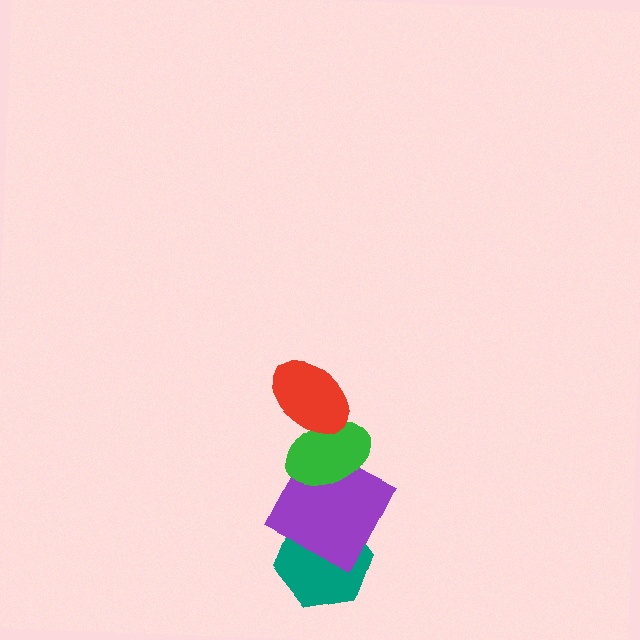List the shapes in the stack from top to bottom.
From top to bottom: the red ellipse, the green ellipse, the purple square, the teal hexagon.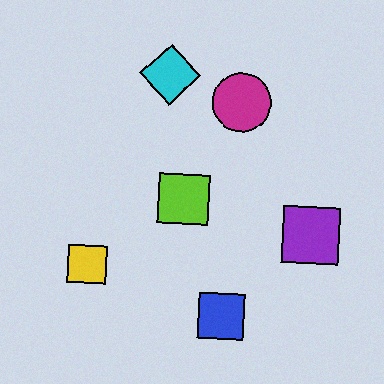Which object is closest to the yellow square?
The lime square is closest to the yellow square.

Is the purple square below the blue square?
No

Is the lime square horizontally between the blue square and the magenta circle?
No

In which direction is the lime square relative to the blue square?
The lime square is above the blue square.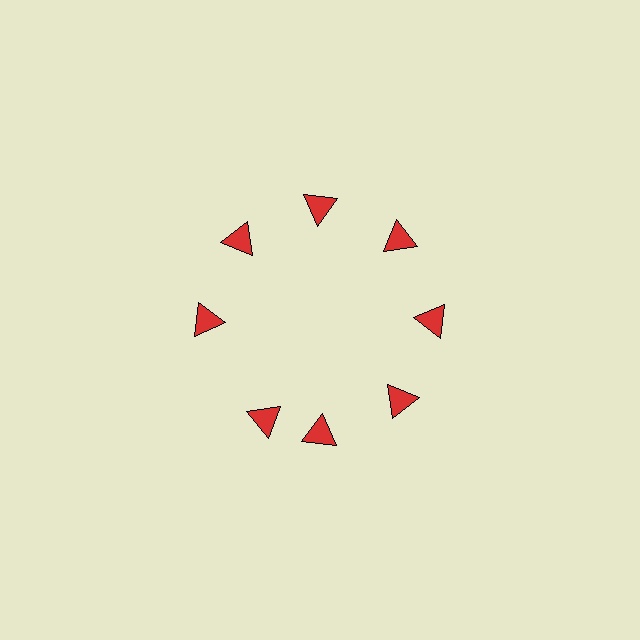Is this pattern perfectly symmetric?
No. The 8 red triangles are arranged in a ring, but one element near the 8 o'clock position is rotated out of alignment along the ring, breaking the 8-fold rotational symmetry.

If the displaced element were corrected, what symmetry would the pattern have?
It would have 8-fold rotational symmetry — the pattern would map onto itself every 45 degrees.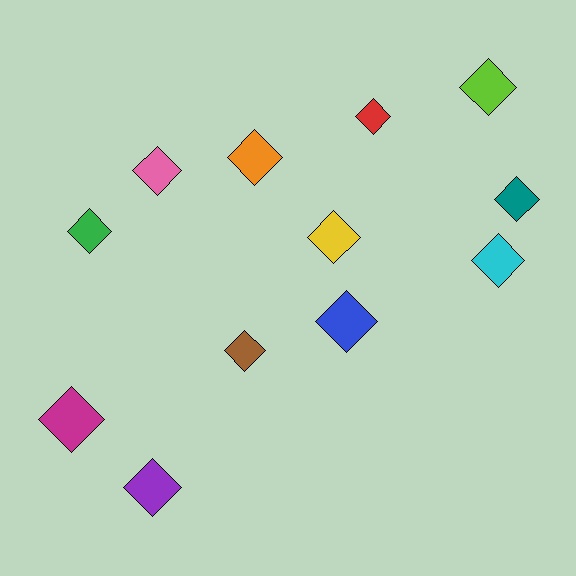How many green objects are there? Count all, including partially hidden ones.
There is 1 green object.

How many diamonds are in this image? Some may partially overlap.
There are 12 diamonds.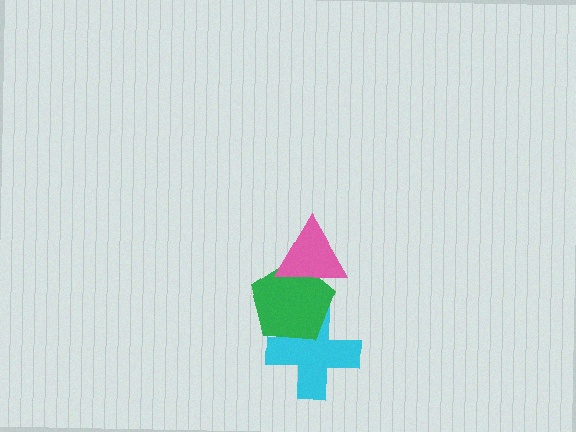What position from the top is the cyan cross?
The cyan cross is 3rd from the top.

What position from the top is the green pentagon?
The green pentagon is 2nd from the top.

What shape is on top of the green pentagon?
The pink triangle is on top of the green pentagon.